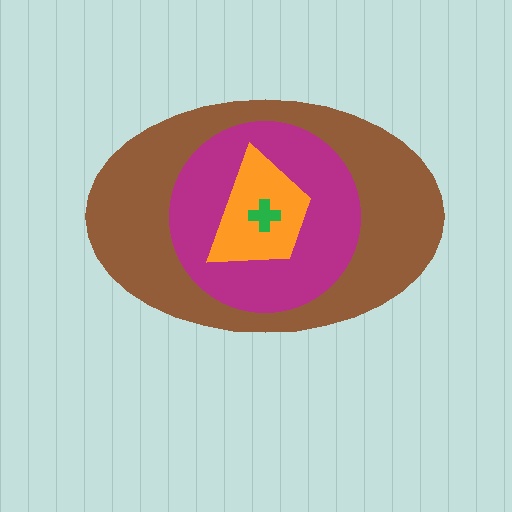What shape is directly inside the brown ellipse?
The magenta circle.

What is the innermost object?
The green cross.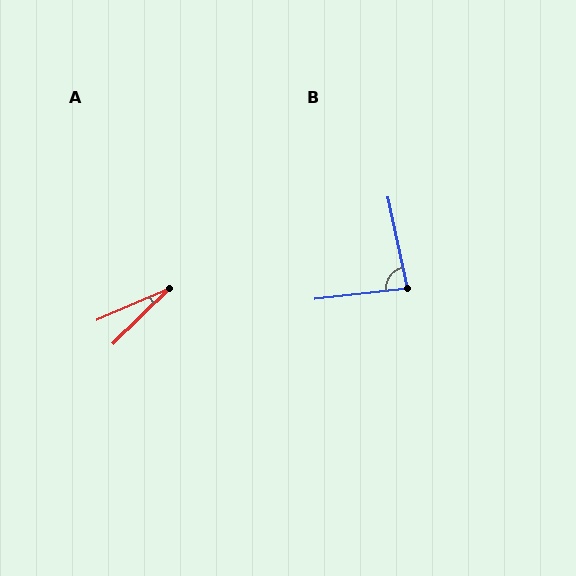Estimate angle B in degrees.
Approximately 85 degrees.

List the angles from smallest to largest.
A (21°), B (85°).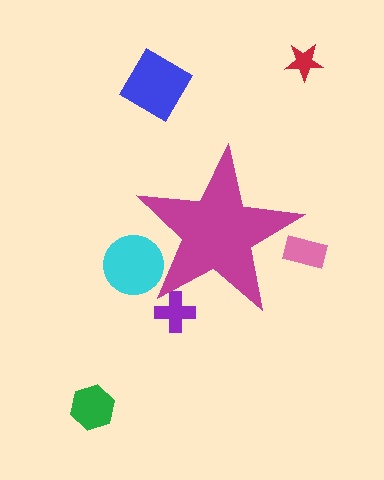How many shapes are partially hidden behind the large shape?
3 shapes are partially hidden.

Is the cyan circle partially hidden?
Yes, the cyan circle is partially hidden behind the magenta star.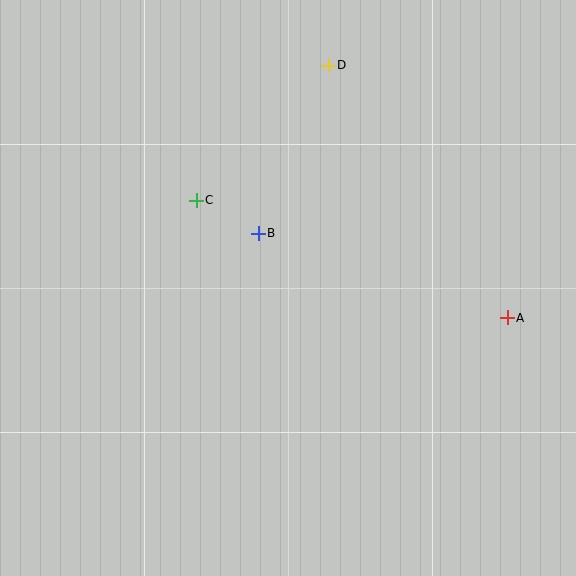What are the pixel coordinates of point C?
Point C is at (196, 200).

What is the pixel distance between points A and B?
The distance between A and B is 263 pixels.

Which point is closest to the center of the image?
Point B at (258, 233) is closest to the center.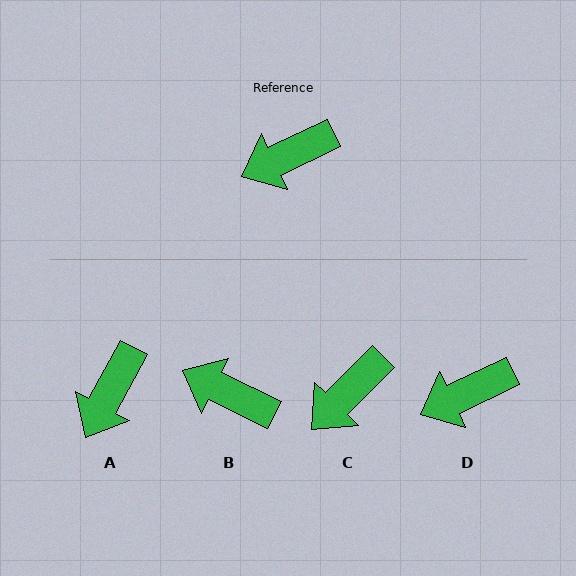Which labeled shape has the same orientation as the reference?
D.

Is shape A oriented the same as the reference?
No, it is off by about 37 degrees.